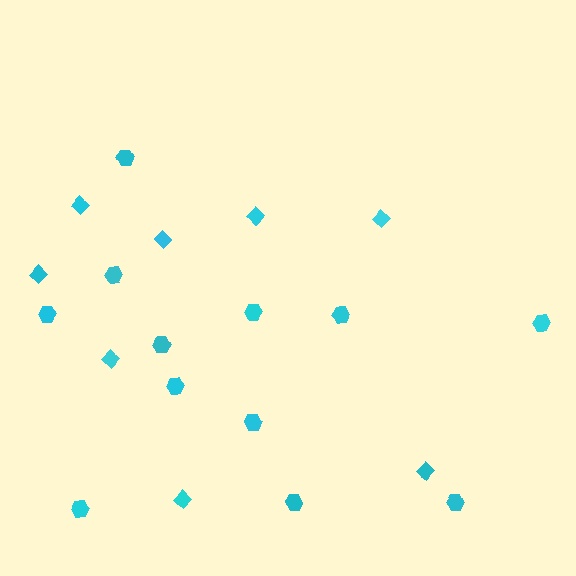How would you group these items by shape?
There are 2 groups: one group of hexagons (12) and one group of diamonds (8).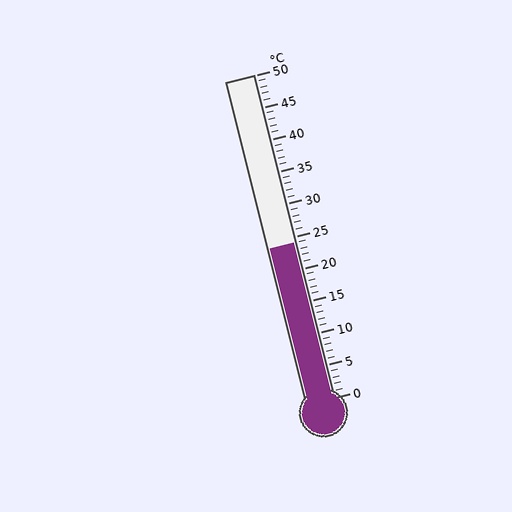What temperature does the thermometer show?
The thermometer shows approximately 24°C.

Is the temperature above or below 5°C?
The temperature is above 5°C.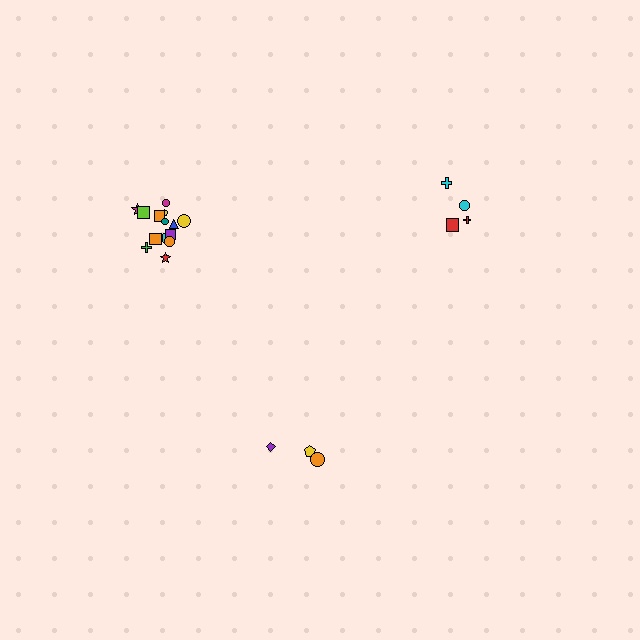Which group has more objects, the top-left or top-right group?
The top-left group.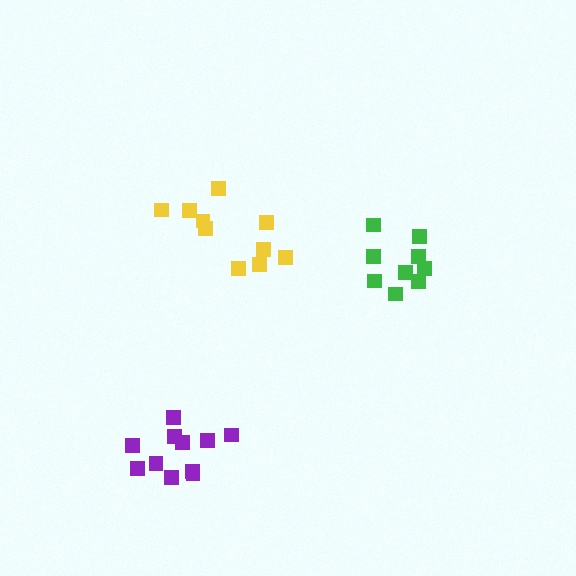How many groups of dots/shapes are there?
There are 3 groups.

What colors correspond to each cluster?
The clusters are colored: green, purple, yellow.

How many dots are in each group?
Group 1: 9 dots, Group 2: 11 dots, Group 3: 10 dots (30 total).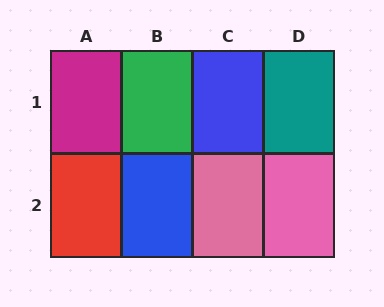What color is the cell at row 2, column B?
Blue.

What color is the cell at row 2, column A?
Red.